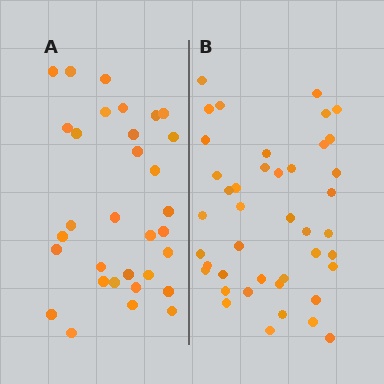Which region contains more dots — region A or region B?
Region B (the right region) has more dots.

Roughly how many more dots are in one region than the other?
Region B has roughly 10 or so more dots than region A.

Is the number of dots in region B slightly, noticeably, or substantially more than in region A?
Region B has noticeably more, but not dramatically so. The ratio is roughly 1.3 to 1.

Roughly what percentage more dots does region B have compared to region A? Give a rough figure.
About 30% more.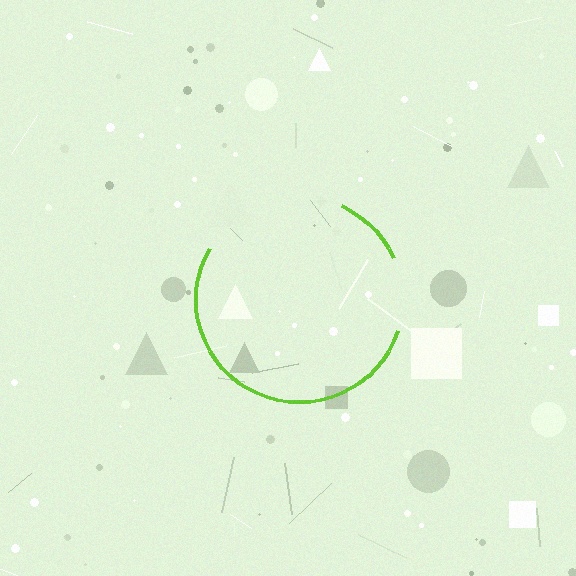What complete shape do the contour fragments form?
The contour fragments form a circle.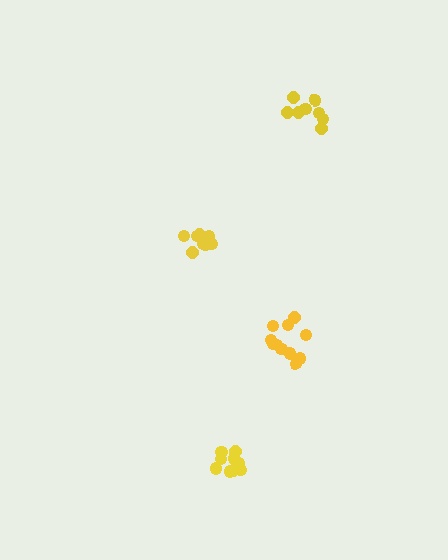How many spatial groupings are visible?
There are 4 spatial groupings.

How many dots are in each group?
Group 1: 8 dots, Group 2: 8 dots, Group 3: 9 dots, Group 4: 11 dots (36 total).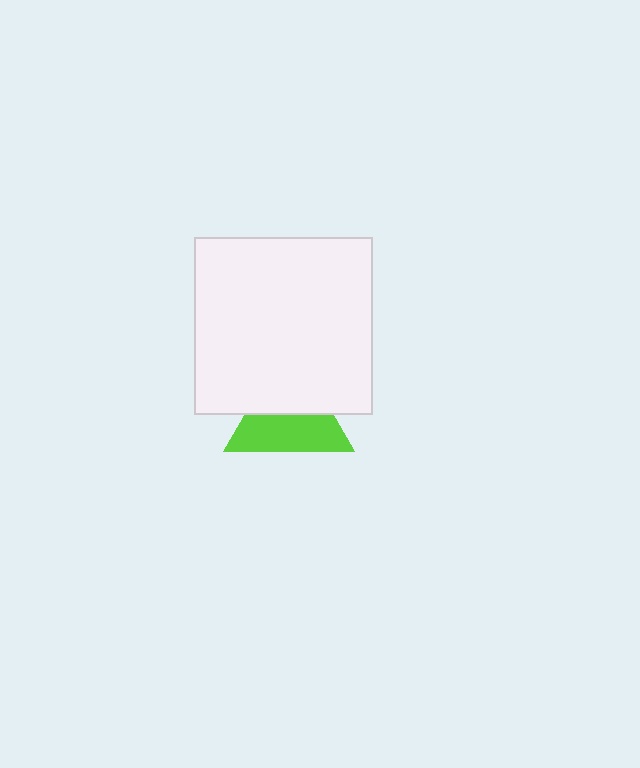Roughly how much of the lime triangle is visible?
About half of it is visible (roughly 53%).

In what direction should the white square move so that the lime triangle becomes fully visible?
The white square should move up. That is the shortest direction to clear the overlap and leave the lime triangle fully visible.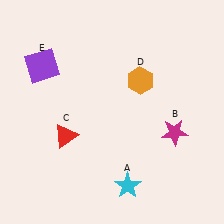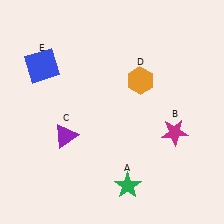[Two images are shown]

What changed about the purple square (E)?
In Image 1, E is purple. In Image 2, it changed to blue.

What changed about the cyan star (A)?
In Image 1, A is cyan. In Image 2, it changed to green.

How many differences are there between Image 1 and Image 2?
There are 3 differences between the two images.